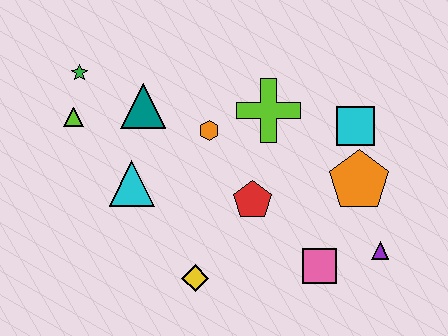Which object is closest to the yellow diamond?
The red pentagon is closest to the yellow diamond.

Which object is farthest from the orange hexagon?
The purple triangle is farthest from the orange hexagon.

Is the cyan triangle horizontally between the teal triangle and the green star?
Yes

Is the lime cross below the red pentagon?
No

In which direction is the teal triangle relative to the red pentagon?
The teal triangle is to the left of the red pentagon.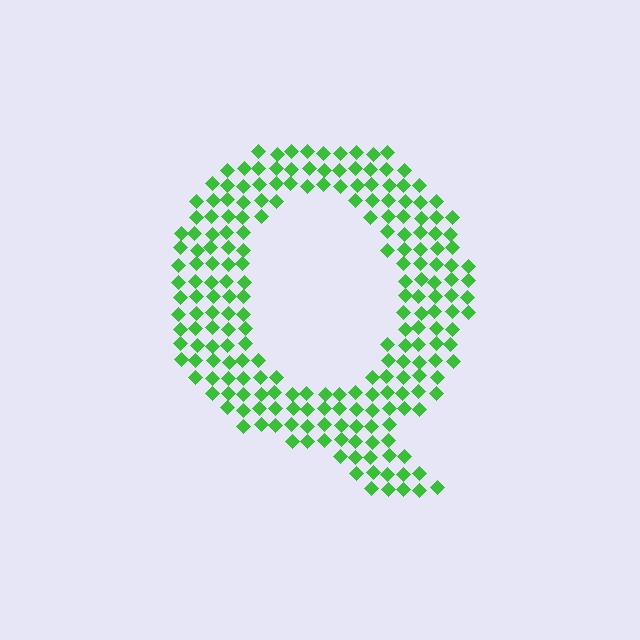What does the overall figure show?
The overall figure shows the letter Q.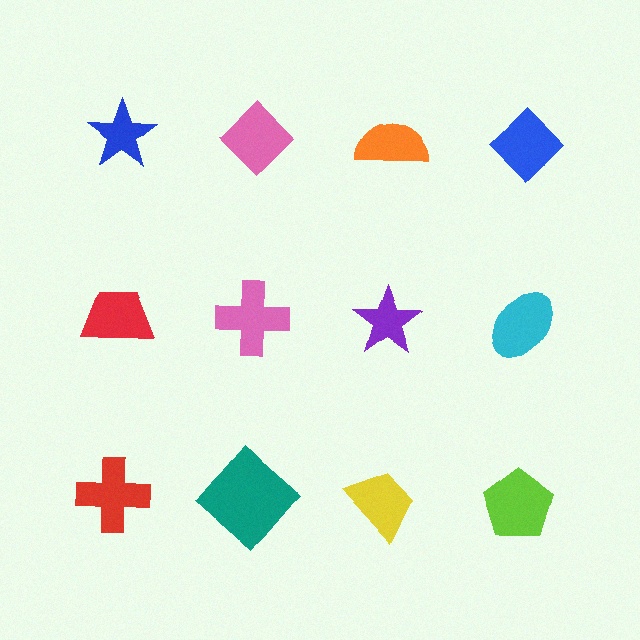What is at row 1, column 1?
A blue star.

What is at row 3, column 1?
A red cross.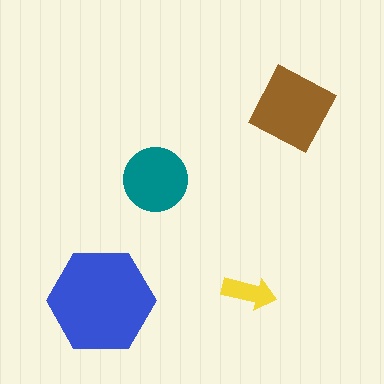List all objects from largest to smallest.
The blue hexagon, the brown diamond, the teal circle, the yellow arrow.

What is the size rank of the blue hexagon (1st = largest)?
1st.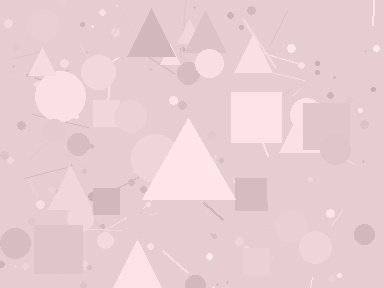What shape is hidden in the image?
A triangle is hidden in the image.